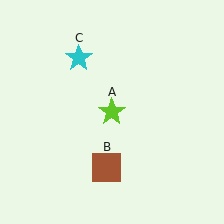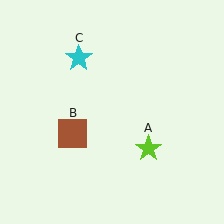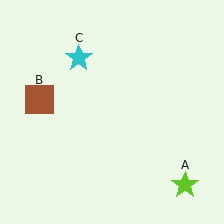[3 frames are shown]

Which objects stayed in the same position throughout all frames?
Cyan star (object C) remained stationary.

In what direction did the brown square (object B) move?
The brown square (object B) moved up and to the left.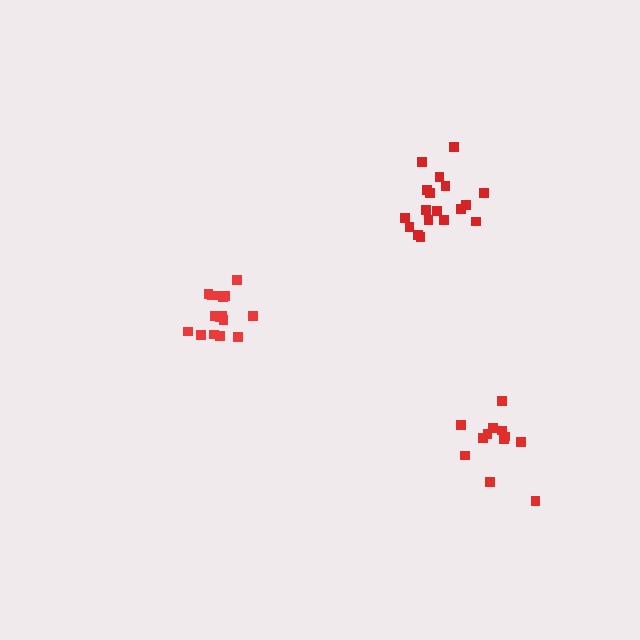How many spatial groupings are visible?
There are 3 spatial groupings.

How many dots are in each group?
Group 1: 16 dots, Group 2: 12 dots, Group 3: 18 dots (46 total).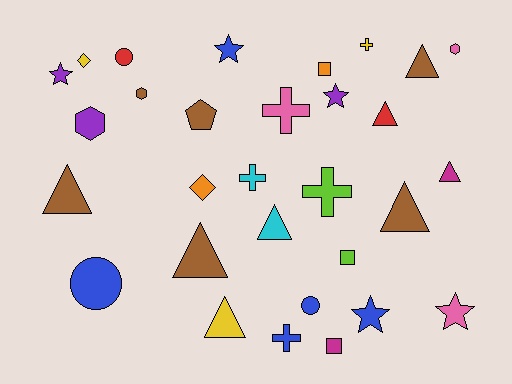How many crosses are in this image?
There are 5 crosses.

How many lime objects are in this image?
There are 2 lime objects.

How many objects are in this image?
There are 30 objects.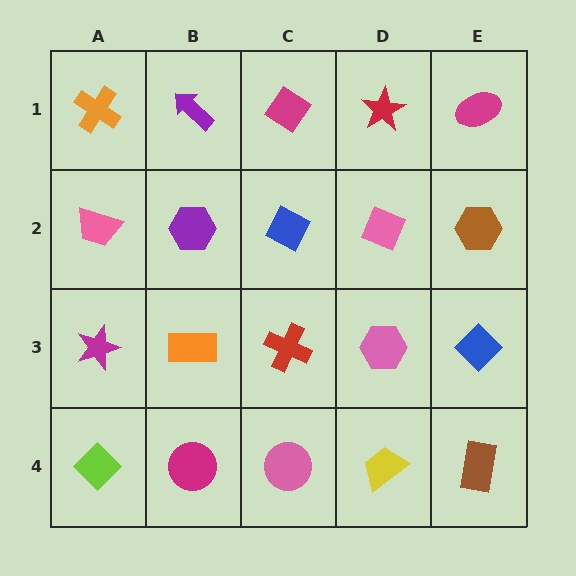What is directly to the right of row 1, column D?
A magenta ellipse.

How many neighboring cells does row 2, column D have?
4.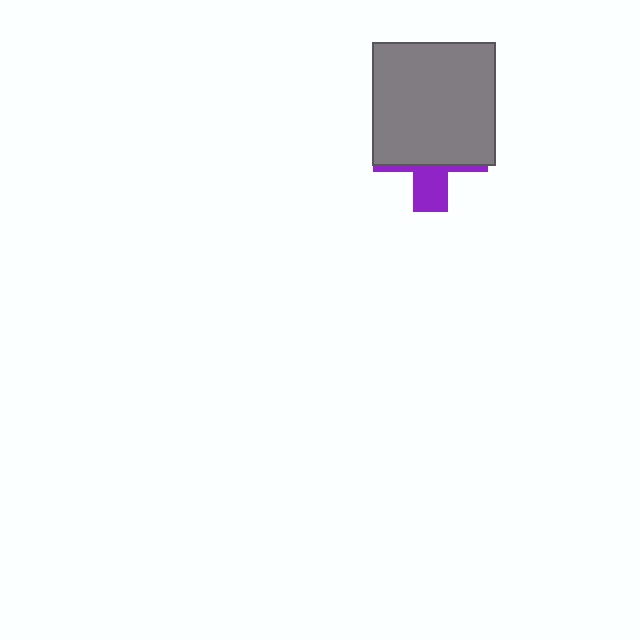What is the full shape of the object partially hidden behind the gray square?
The partially hidden object is a purple cross.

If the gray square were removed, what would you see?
You would see the complete purple cross.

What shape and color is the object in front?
The object in front is a gray square.